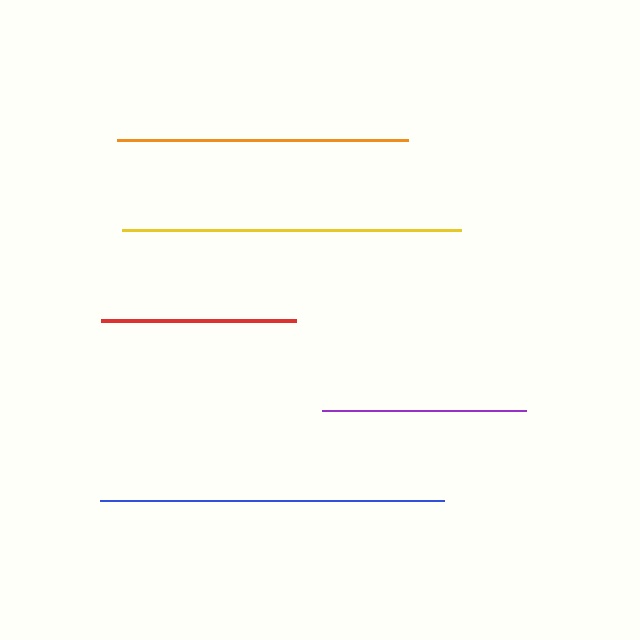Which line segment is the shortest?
The red line is the shortest at approximately 195 pixels.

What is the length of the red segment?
The red segment is approximately 195 pixels long.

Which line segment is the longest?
The blue line is the longest at approximately 344 pixels.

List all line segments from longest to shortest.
From longest to shortest: blue, yellow, orange, purple, red.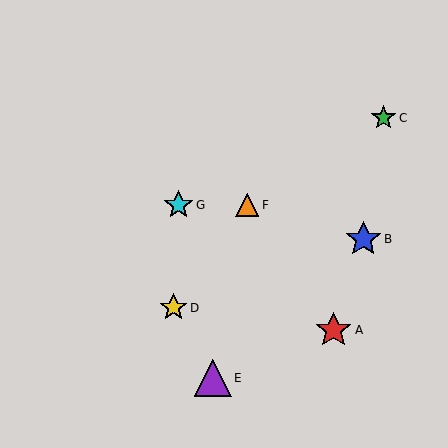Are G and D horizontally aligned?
No, G is at y≈205 and D is at y≈308.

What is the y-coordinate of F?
Object F is at y≈205.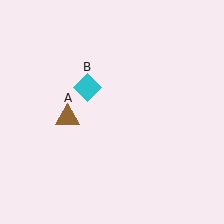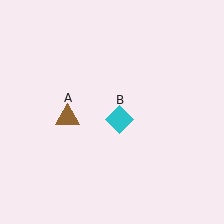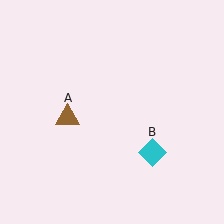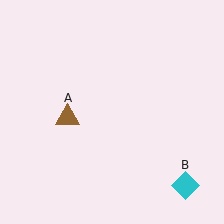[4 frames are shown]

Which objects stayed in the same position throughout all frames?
Brown triangle (object A) remained stationary.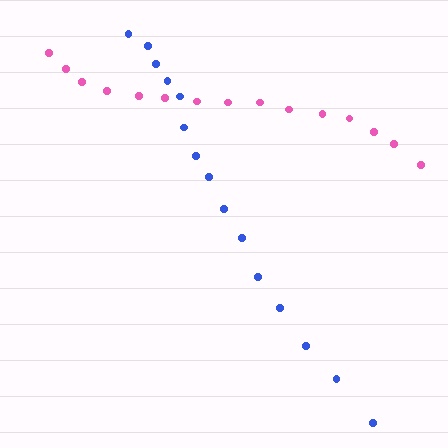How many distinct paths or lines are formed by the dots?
There are 2 distinct paths.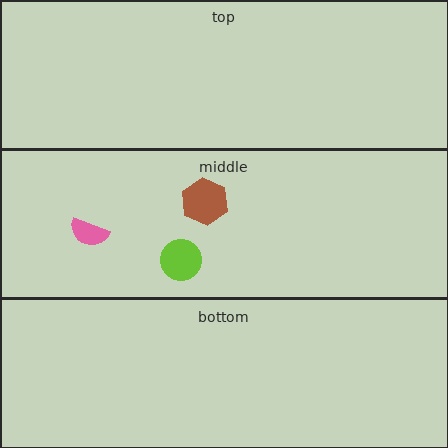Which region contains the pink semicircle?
The middle region.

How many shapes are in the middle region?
3.